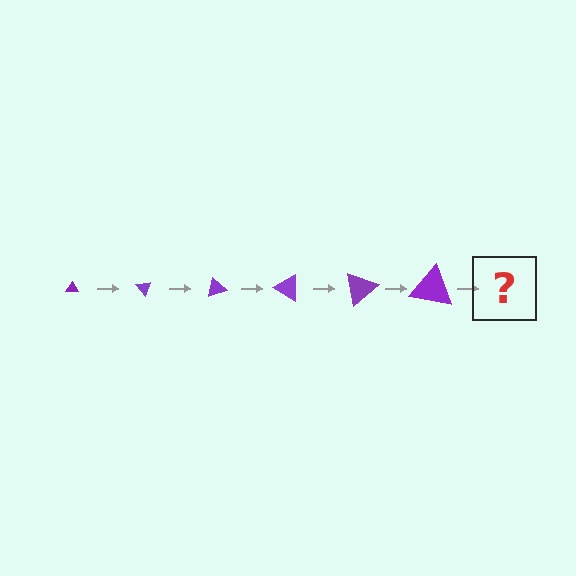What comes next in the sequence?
The next element should be a triangle, larger than the previous one and rotated 300 degrees from the start.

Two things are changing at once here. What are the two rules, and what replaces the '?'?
The two rules are that the triangle grows larger each step and it rotates 50 degrees each step. The '?' should be a triangle, larger than the previous one and rotated 300 degrees from the start.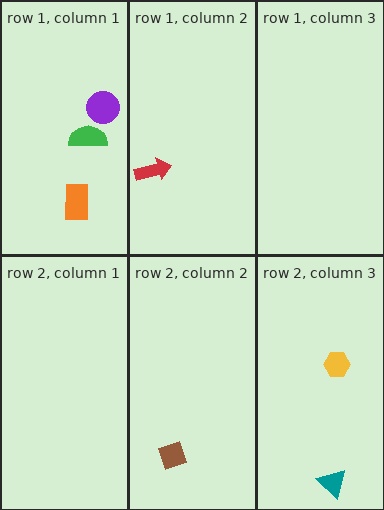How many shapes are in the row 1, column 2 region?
1.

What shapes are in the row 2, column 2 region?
The brown diamond.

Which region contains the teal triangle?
The row 2, column 3 region.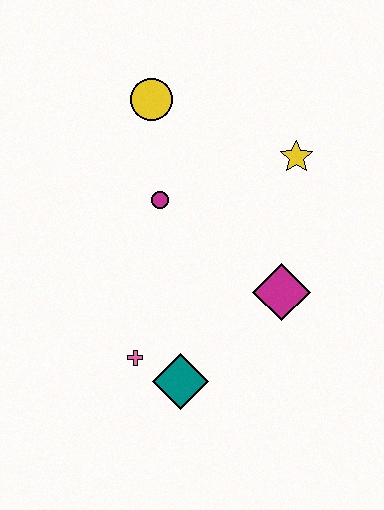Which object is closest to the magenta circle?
The yellow circle is closest to the magenta circle.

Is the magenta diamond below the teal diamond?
No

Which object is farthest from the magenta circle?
The teal diamond is farthest from the magenta circle.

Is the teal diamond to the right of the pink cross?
Yes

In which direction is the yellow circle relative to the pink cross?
The yellow circle is above the pink cross.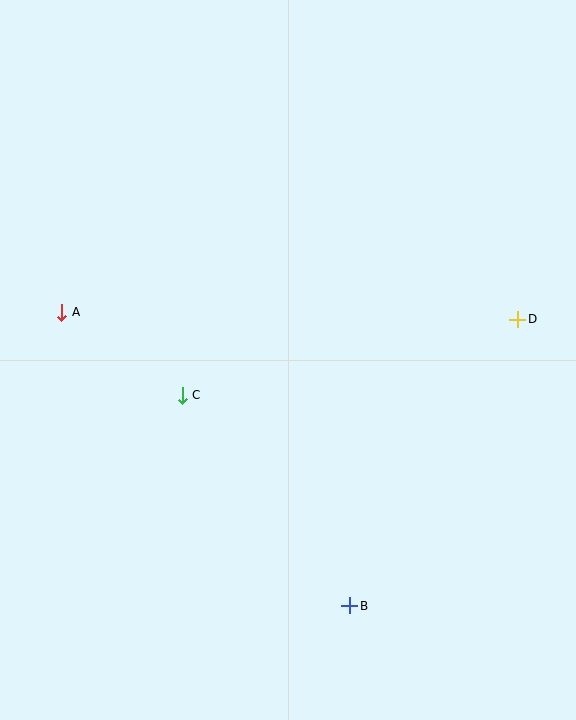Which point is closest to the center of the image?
Point C at (182, 395) is closest to the center.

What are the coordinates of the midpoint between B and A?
The midpoint between B and A is at (206, 459).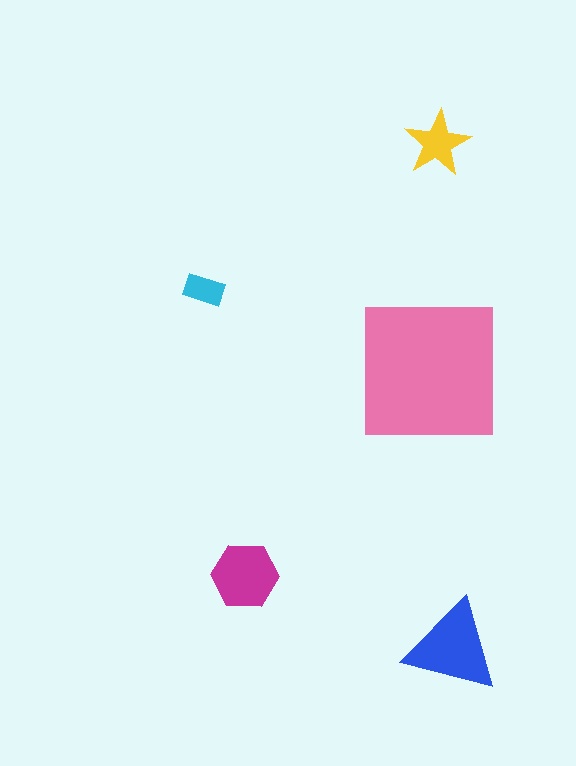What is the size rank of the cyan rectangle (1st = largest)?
5th.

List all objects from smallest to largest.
The cyan rectangle, the yellow star, the magenta hexagon, the blue triangle, the pink square.